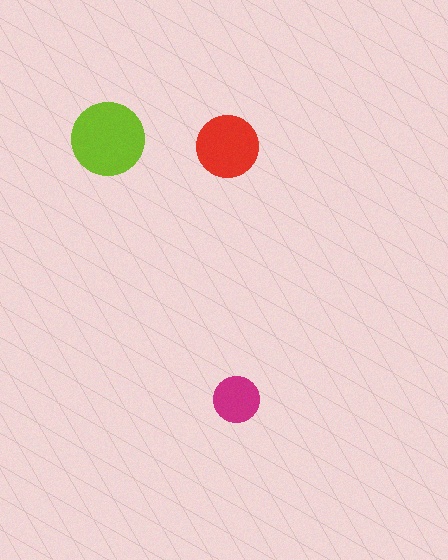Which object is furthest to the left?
The lime circle is leftmost.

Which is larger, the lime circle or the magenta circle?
The lime one.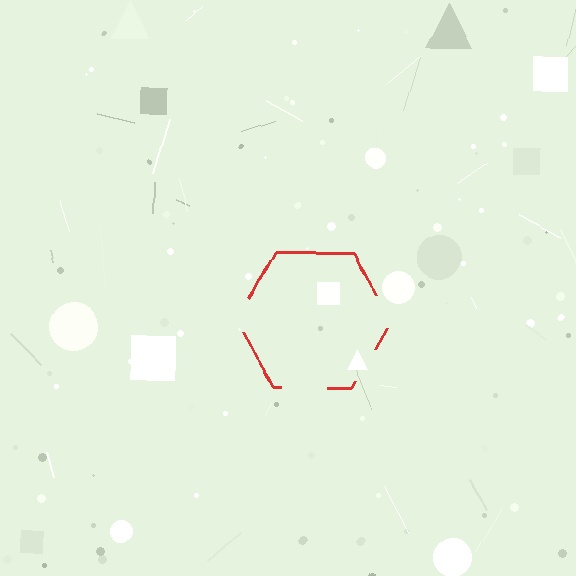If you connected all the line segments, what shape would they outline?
They would outline a hexagon.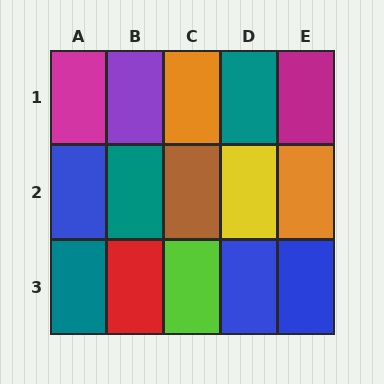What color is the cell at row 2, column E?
Orange.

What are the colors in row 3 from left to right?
Teal, red, lime, blue, blue.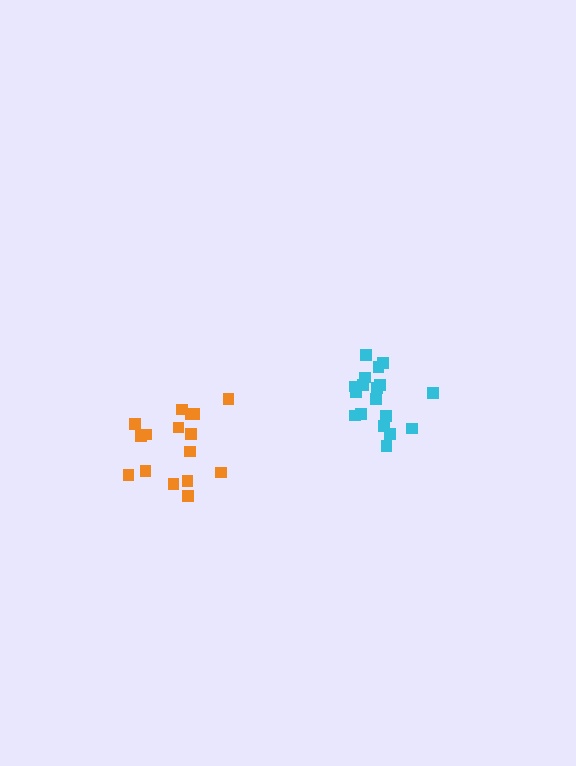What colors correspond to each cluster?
The clusters are colored: cyan, orange.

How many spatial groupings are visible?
There are 2 spatial groupings.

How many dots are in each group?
Group 1: 18 dots, Group 2: 16 dots (34 total).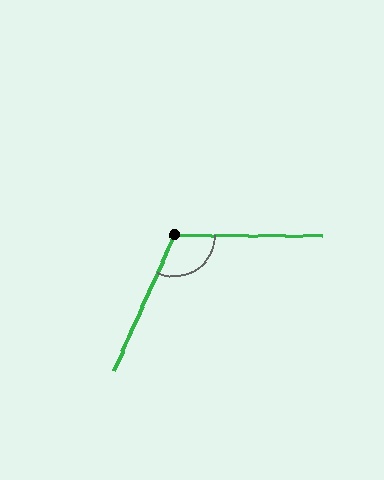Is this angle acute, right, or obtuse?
It is obtuse.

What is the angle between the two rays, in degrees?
Approximately 114 degrees.